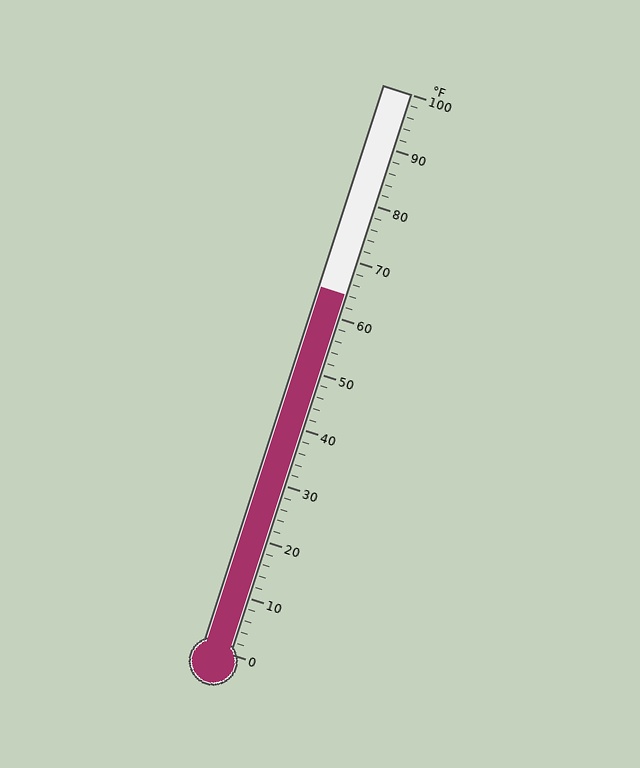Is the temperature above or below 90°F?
The temperature is below 90°F.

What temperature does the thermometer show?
The thermometer shows approximately 64°F.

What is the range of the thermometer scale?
The thermometer scale ranges from 0°F to 100°F.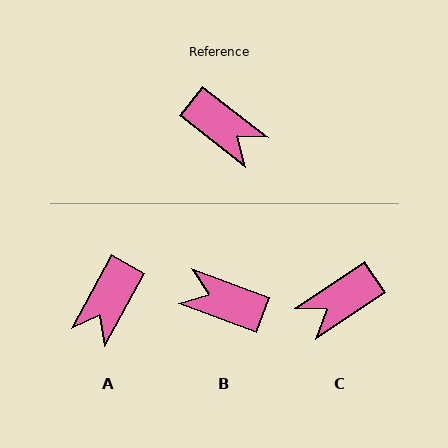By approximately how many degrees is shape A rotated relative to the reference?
Approximately 81 degrees clockwise.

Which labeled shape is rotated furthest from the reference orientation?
B, about 163 degrees away.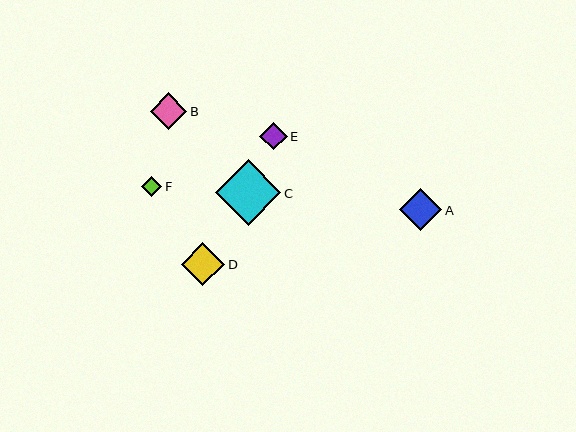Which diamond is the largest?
Diamond C is the largest with a size of approximately 65 pixels.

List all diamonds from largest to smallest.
From largest to smallest: C, D, A, B, E, F.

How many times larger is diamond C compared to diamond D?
Diamond C is approximately 1.5 times the size of diamond D.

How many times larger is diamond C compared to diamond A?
Diamond C is approximately 1.5 times the size of diamond A.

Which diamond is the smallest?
Diamond F is the smallest with a size of approximately 20 pixels.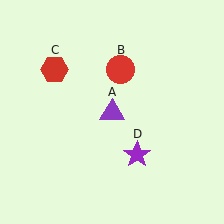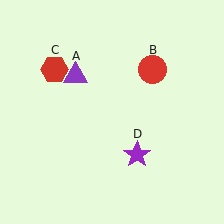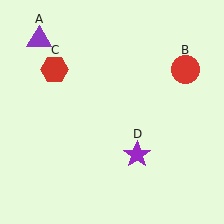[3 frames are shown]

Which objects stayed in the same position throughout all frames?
Red hexagon (object C) and purple star (object D) remained stationary.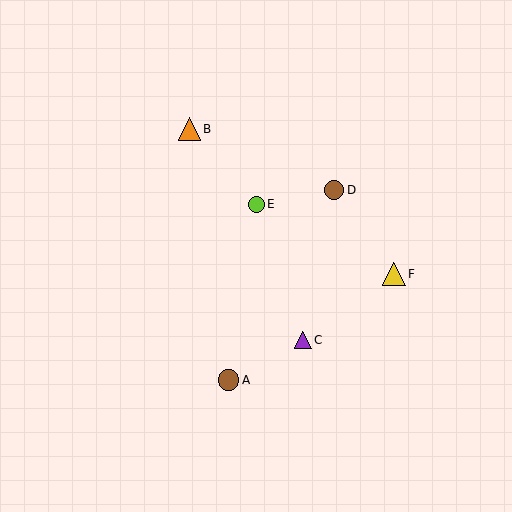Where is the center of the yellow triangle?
The center of the yellow triangle is at (394, 274).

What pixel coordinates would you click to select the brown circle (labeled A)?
Click at (229, 380) to select the brown circle A.